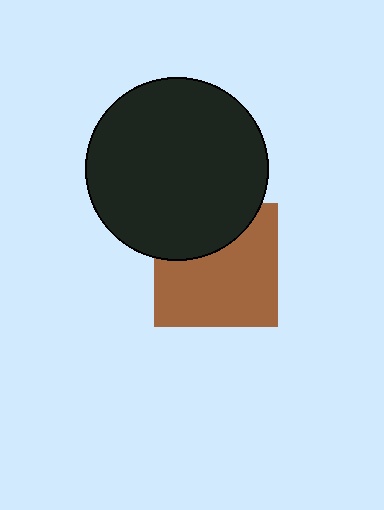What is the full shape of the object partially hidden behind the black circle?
The partially hidden object is a brown square.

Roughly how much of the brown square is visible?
Most of it is visible (roughly 68%).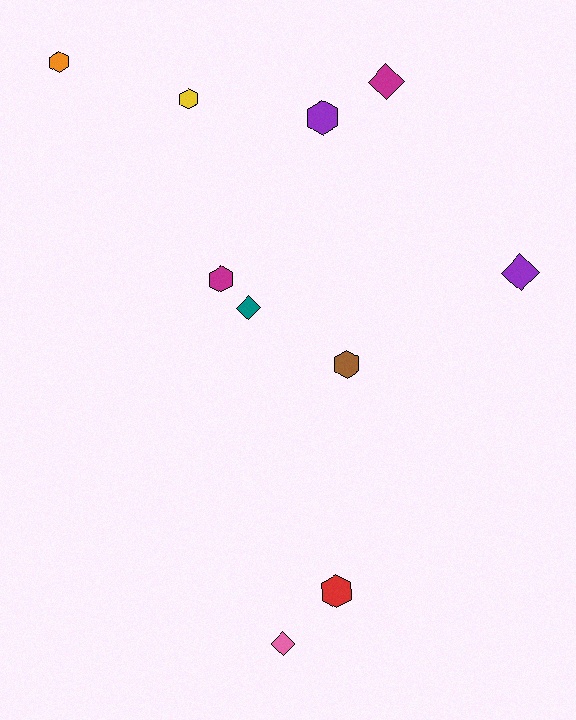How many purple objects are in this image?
There are 2 purple objects.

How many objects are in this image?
There are 10 objects.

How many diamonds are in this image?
There are 4 diamonds.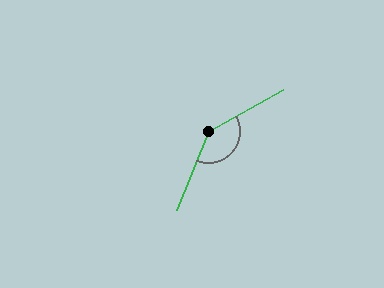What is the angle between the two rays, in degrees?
Approximately 141 degrees.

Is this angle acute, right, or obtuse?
It is obtuse.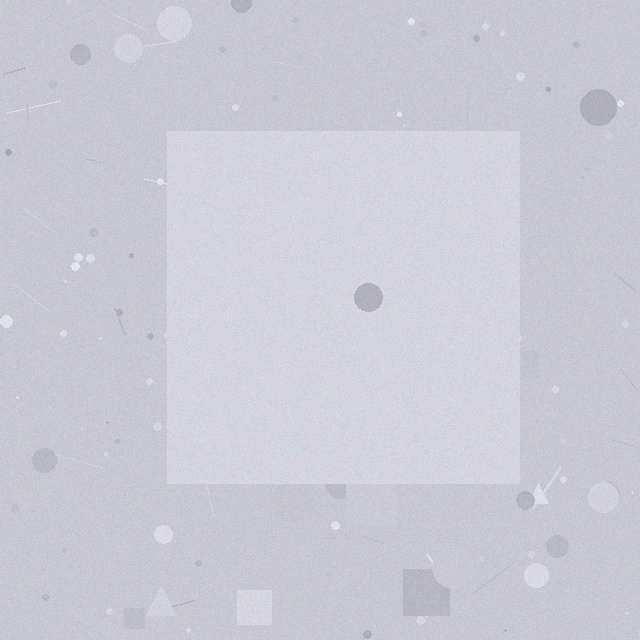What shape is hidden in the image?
A square is hidden in the image.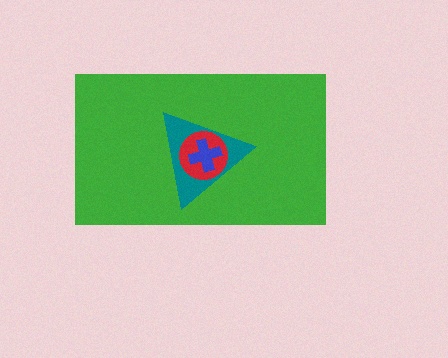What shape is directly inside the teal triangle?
The red circle.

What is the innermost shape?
The blue cross.